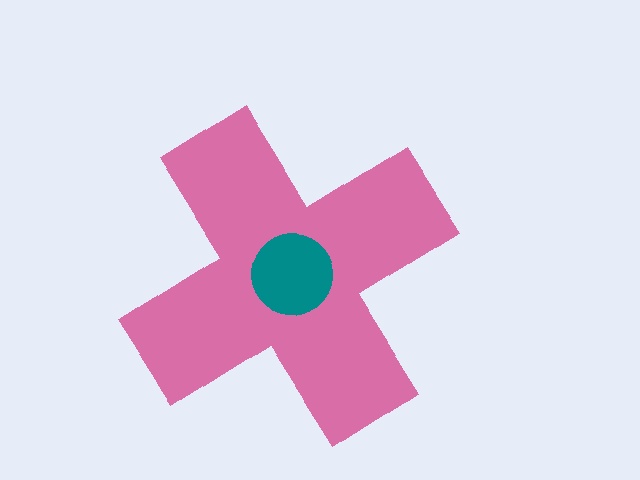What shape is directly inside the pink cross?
The teal circle.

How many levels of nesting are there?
2.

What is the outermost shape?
The pink cross.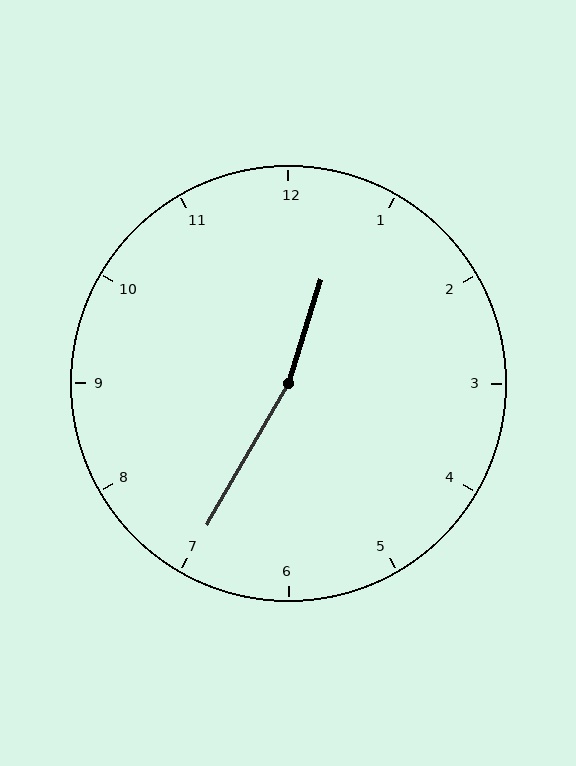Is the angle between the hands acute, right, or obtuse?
It is obtuse.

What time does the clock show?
12:35.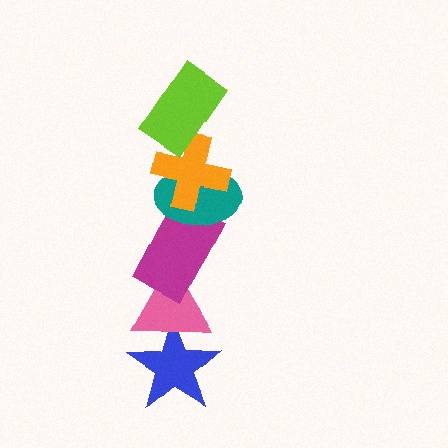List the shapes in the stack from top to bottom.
From top to bottom: the lime rectangle, the orange cross, the teal ellipse, the magenta rectangle, the pink triangle, the blue star.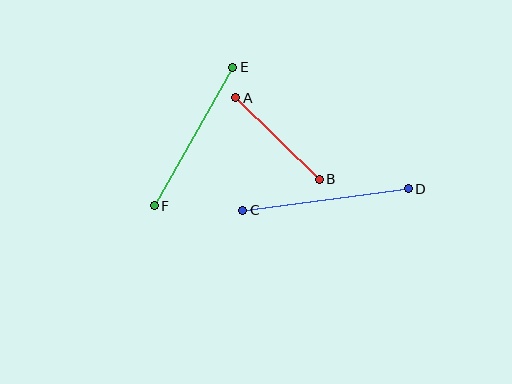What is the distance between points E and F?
The distance is approximately 159 pixels.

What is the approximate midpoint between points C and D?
The midpoint is at approximately (326, 200) pixels.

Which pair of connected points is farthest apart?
Points C and D are farthest apart.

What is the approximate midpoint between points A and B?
The midpoint is at approximately (278, 138) pixels.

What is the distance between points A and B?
The distance is approximately 117 pixels.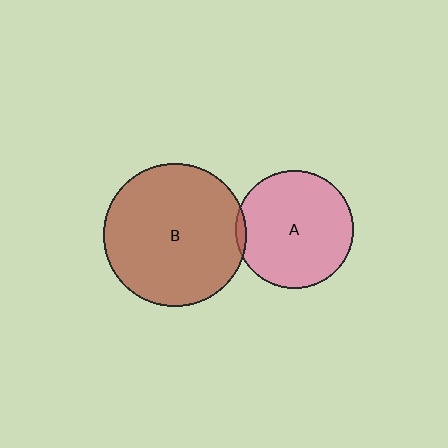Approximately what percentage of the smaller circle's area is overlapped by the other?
Approximately 5%.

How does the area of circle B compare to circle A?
Approximately 1.5 times.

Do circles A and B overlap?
Yes.